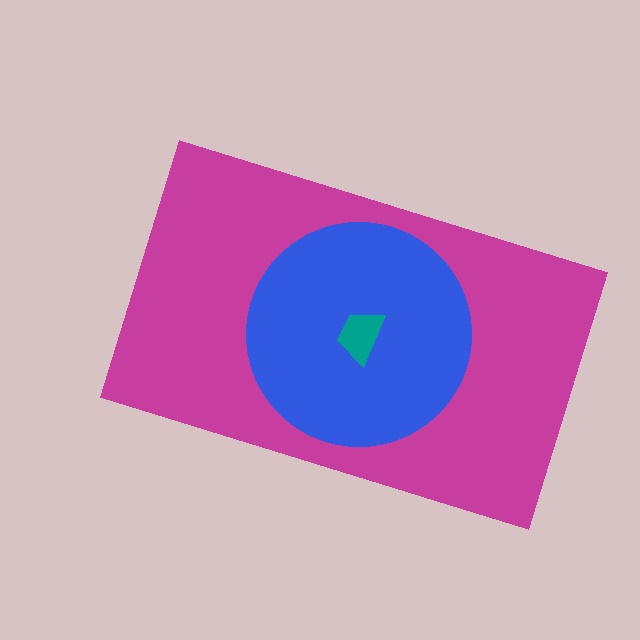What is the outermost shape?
The magenta rectangle.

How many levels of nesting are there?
3.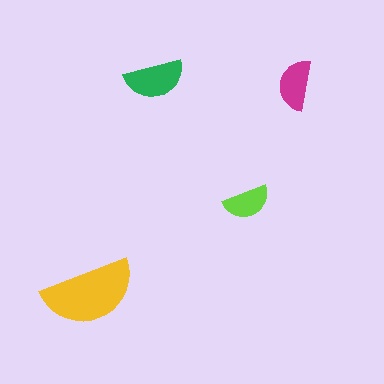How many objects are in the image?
There are 4 objects in the image.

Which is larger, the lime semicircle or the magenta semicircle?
The magenta one.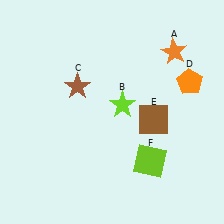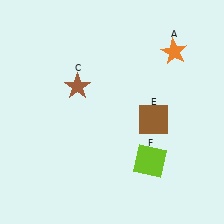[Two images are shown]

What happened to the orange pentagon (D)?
The orange pentagon (D) was removed in Image 2. It was in the top-right area of Image 1.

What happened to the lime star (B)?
The lime star (B) was removed in Image 2. It was in the top-right area of Image 1.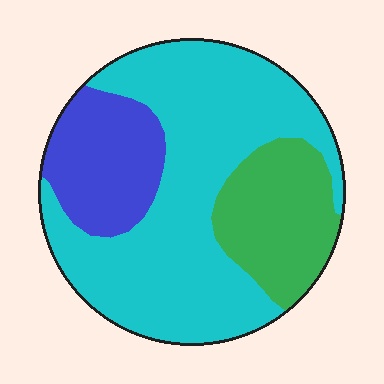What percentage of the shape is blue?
Blue covers 19% of the shape.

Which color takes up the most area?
Cyan, at roughly 60%.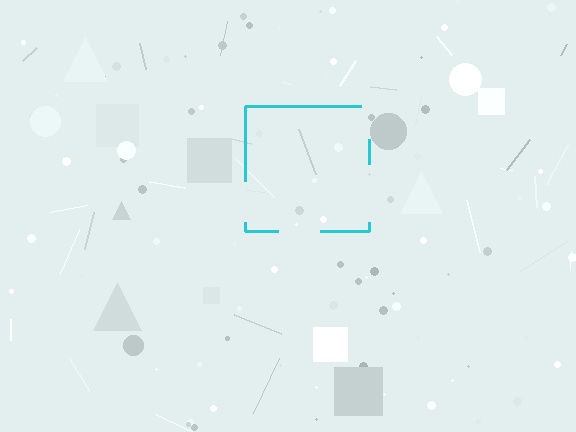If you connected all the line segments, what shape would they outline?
They would outline a square.